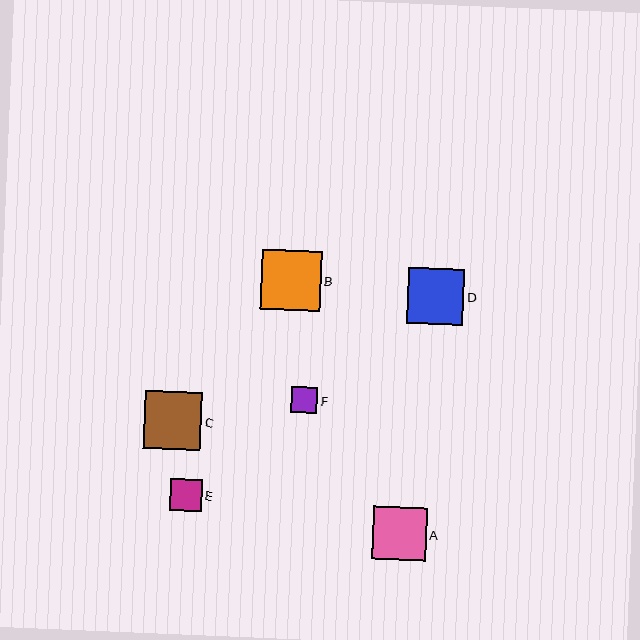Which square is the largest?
Square B is the largest with a size of approximately 59 pixels.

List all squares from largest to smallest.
From largest to smallest: B, C, D, A, E, F.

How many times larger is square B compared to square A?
Square B is approximately 1.1 times the size of square A.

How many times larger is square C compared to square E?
Square C is approximately 1.8 times the size of square E.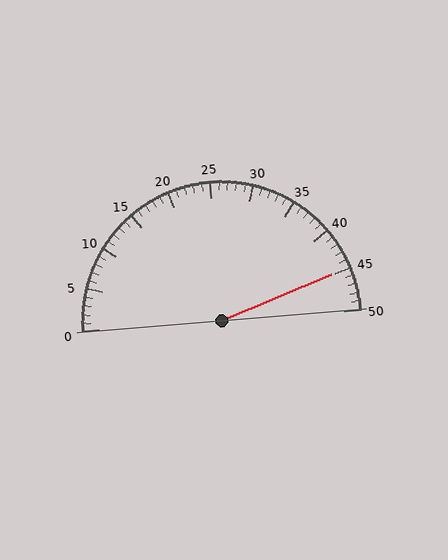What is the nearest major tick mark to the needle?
The nearest major tick mark is 45.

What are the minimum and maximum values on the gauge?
The gauge ranges from 0 to 50.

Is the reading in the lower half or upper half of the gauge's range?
The reading is in the upper half of the range (0 to 50).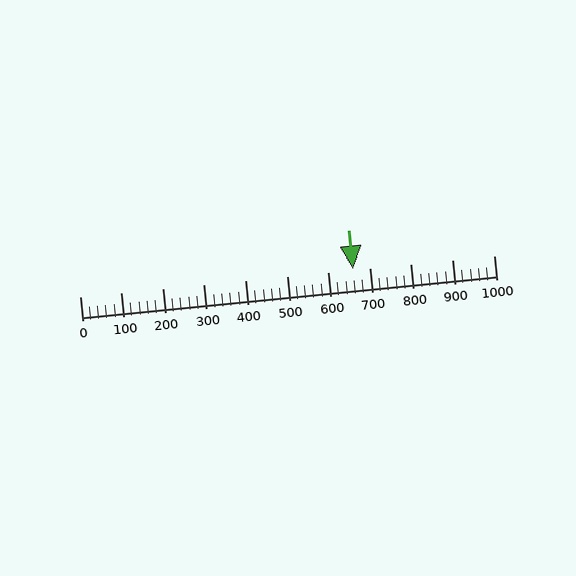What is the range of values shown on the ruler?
The ruler shows values from 0 to 1000.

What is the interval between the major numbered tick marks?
The major tick marks are spaced 100 units apart.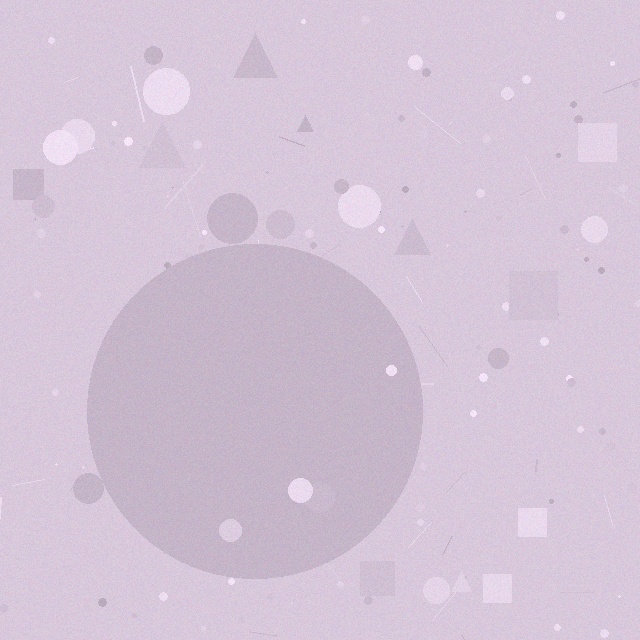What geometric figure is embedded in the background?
A circle is embedded in the background.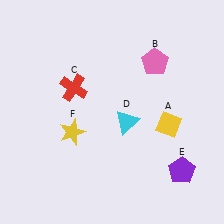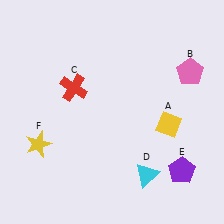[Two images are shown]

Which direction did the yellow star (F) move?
The yellow star (F) moved left.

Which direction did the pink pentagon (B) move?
The pink pentagon (B) moved right.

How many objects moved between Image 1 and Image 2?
3 objects moved between the two images.